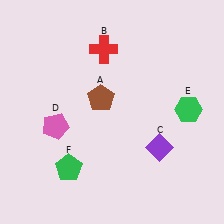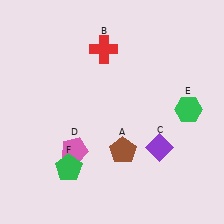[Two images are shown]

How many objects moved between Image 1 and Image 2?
2 objects moved between the two images.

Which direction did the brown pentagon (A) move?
The brown pentagon (A) moved down.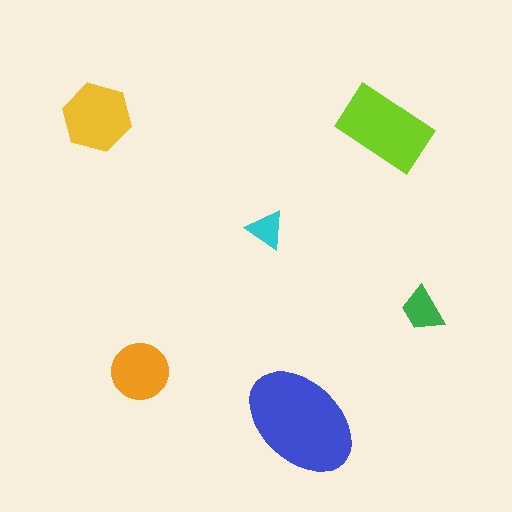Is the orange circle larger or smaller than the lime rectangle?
Smaller.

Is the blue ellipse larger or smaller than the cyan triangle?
Larger.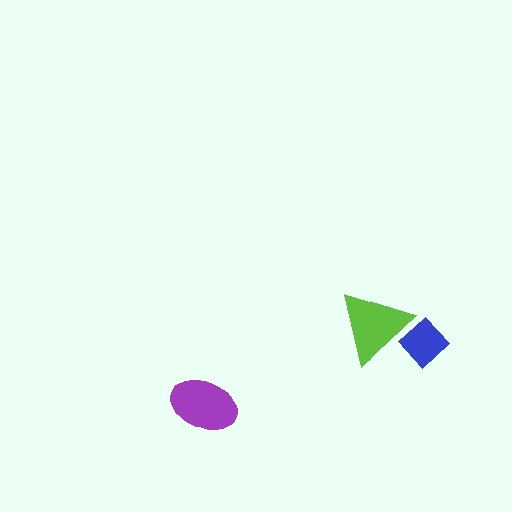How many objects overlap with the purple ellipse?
0 objects overlap with the purple ellipse.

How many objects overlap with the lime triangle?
1 object overlaps with the lime triangle.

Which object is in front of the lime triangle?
The blue diamond is in front of the lime triangle.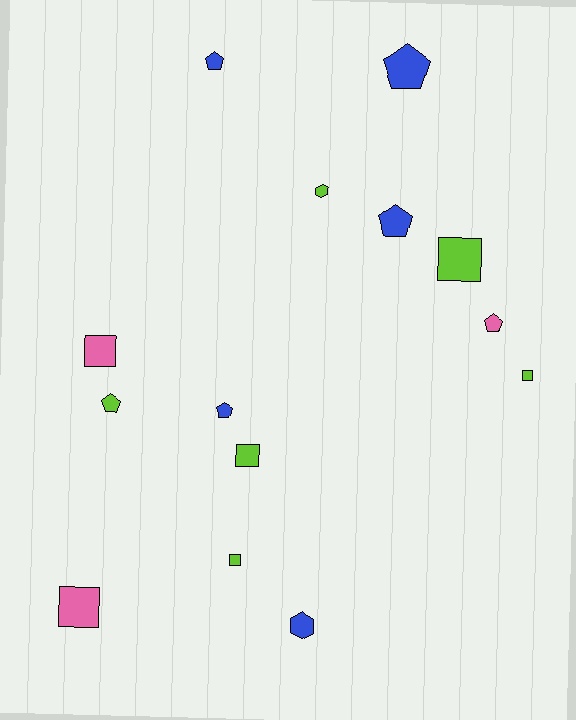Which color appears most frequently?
Lime, with 6 objects.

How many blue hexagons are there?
There is 1 blue hexagon.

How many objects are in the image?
There are 14 objects.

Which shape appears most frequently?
Square, with 6 objects.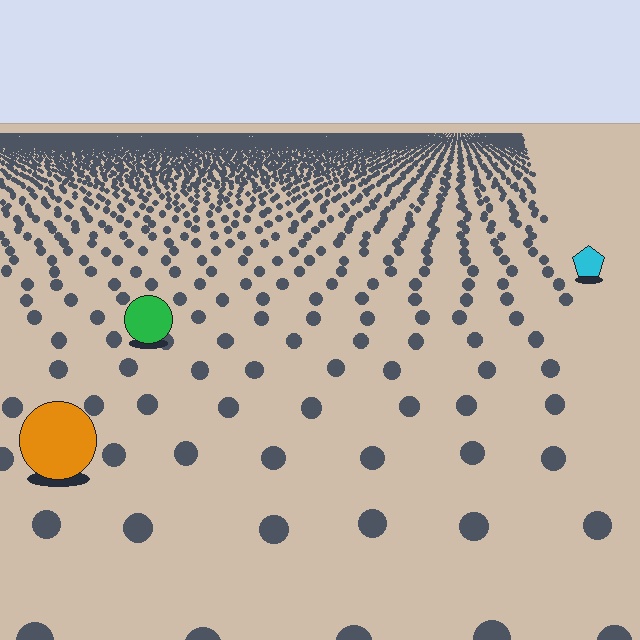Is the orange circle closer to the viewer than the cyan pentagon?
Yes. The orange circle is closer — you can tell from the texture gradient: the ground texture is coarser near it.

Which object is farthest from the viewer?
The cyan pentagon is farthest from the viewer. It appears smaller and the ground texture around it is denser.